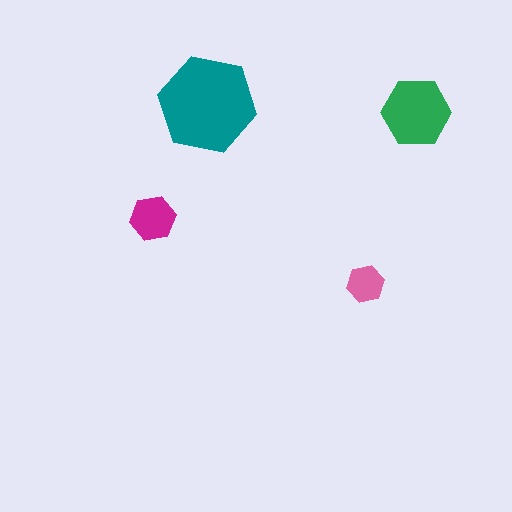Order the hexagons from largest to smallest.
the teal one, the green one, the magenta one, the pink one.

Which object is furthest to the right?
The green hexagon is rightmost.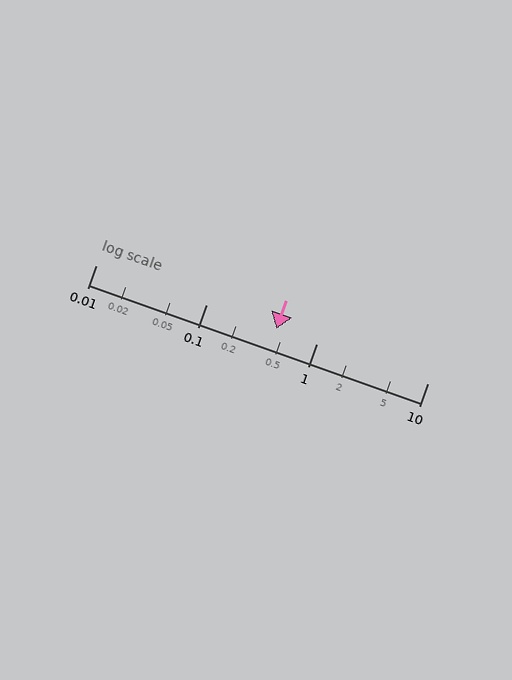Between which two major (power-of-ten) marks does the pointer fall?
The pointer is between 0.1 and 1.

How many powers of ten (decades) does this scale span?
The scale spans 3 decades, from 0.01 to 10.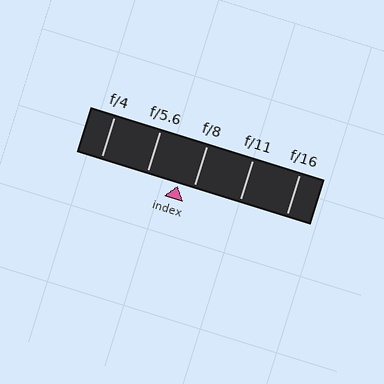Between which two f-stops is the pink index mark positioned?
The index mark is between f/5.6 and f/8.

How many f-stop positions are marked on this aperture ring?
There are 5 f-stop positions marked.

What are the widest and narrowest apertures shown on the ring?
The widest aperture shown is f/4 and the narrowest is f/16.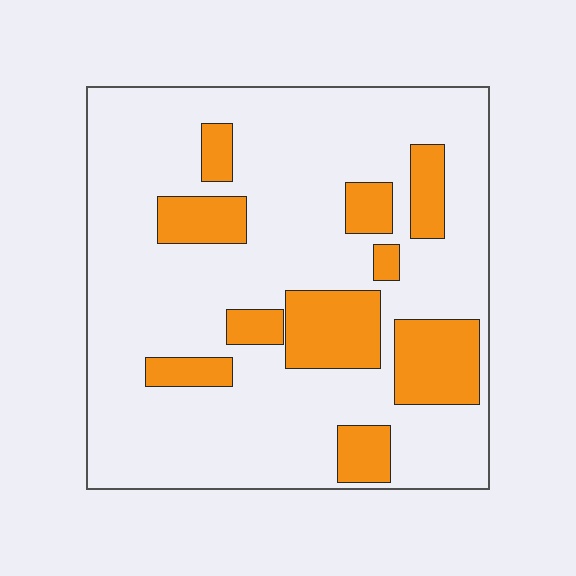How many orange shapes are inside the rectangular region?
10.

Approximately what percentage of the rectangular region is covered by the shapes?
Approximately 20%.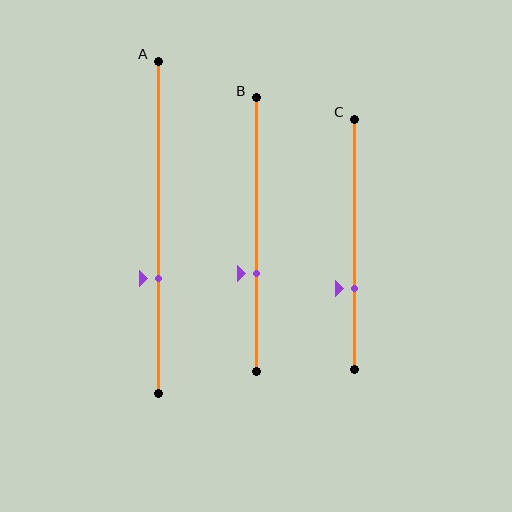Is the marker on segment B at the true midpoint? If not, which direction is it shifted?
No, the marker on segment B is shifted downward by about 14% of the segment length.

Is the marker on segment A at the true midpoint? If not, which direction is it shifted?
No, the marker on segment A is shifted downward by about 15% of the segment length.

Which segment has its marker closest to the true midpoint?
Segment B has its marker closest to the true midpoint.